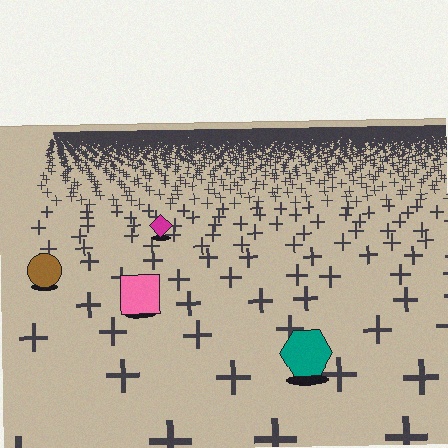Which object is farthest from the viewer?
The magenta diamond is farthest from the viewer. It appears smaller and the ground texture around it is denser.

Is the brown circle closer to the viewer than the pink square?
No. The pink square is closer — you can tell from the texture gradient: the ground texture is coarser near it.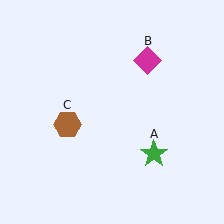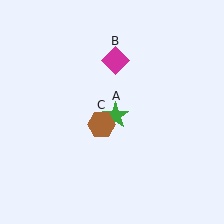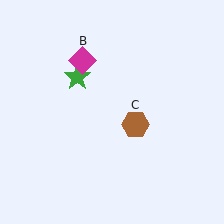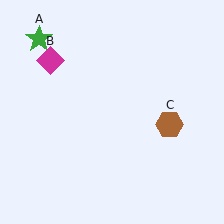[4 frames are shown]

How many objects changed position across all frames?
3 objects changed position: green star (object A), magenta diamond (object B), brown hexagon (object C).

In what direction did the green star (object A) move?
The green star (object A) moved up and to the left.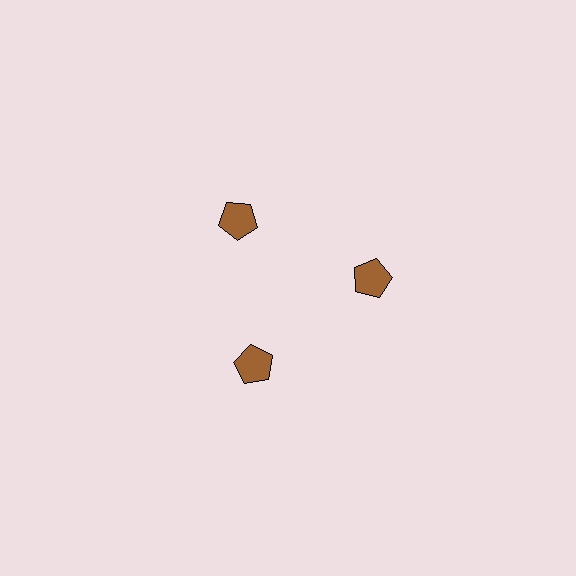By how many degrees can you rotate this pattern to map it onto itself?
The pattern maps onto itself every 120 degrees of rotation.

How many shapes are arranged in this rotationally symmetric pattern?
There are 3 shapes, arranged in 3 groups of 1.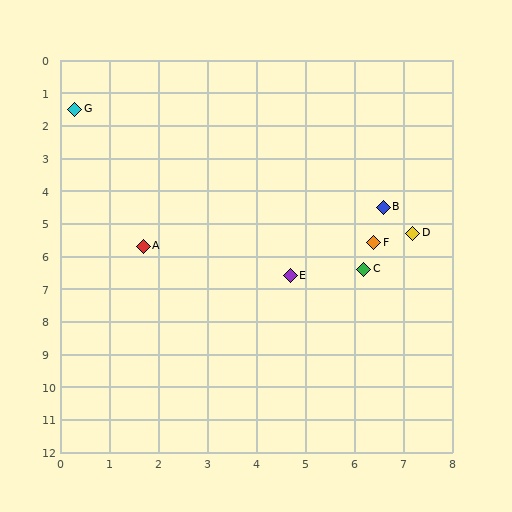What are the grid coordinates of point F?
Point F is at approximately (6.4, 5.6).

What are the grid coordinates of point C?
Point C is at approximately (6.2, 6.4).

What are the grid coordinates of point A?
Point A is at approximately (1.7, 5.7).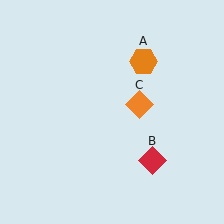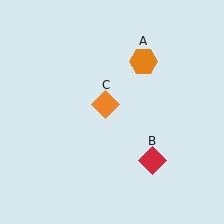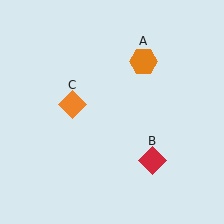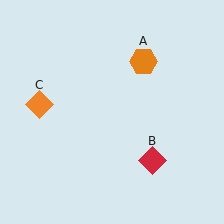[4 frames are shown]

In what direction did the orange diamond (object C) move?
The orange diamond (object C) moved left.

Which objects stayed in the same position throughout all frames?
Orange hexagon (object A) and red diamond (object B) remained stationary.